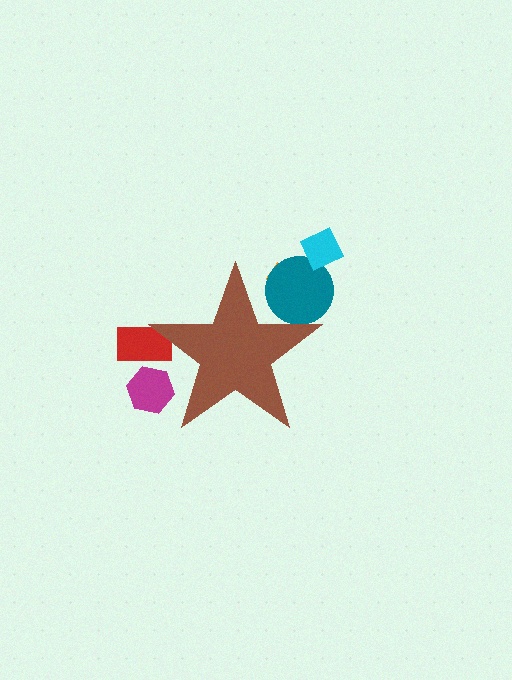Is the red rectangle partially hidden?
Yes, the red rectangle is partially hidden behind the brown star.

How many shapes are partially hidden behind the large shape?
4 shapes are partially hidden.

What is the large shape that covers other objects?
A brown star.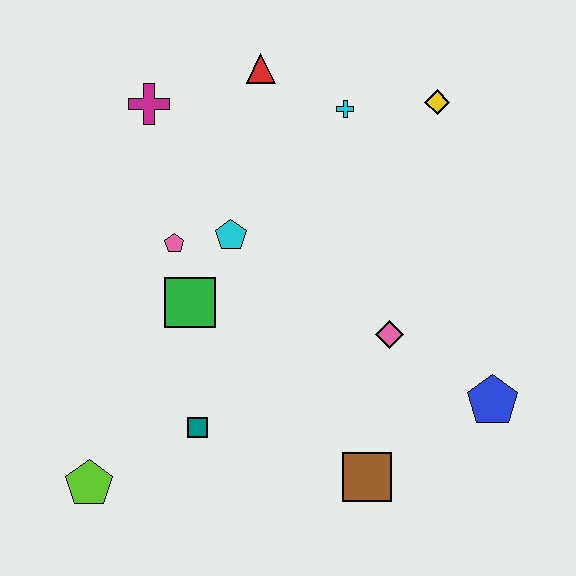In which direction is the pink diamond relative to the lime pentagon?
The pink diamond is to the right of the lime pentagon.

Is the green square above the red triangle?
No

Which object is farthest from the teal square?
The yellow diamond is farthest from the teal square.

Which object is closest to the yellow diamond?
The cyan cross is closest to the yellow diamond.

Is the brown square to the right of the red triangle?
Yes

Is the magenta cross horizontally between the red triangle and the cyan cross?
No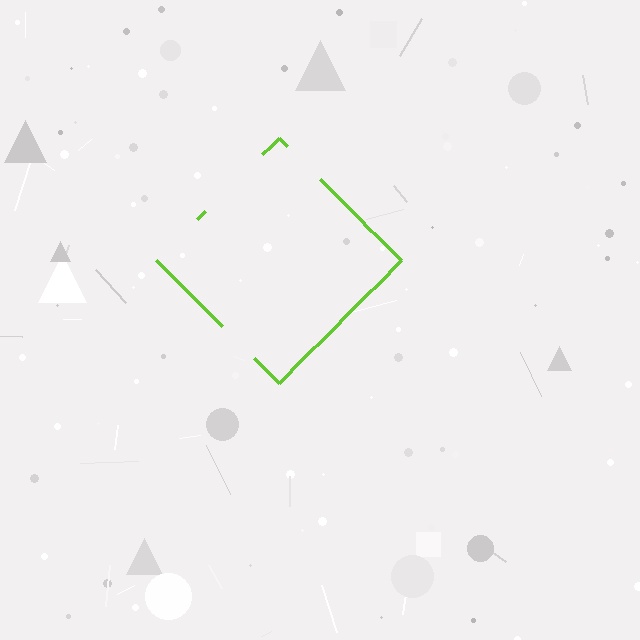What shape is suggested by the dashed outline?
The dashed outline suggests a diamond.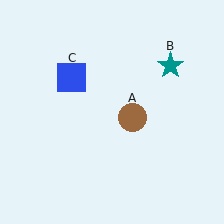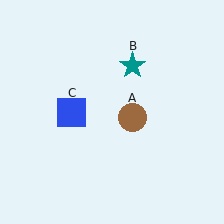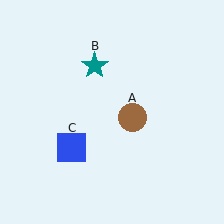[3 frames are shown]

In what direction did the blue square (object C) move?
The blue square (object C) moved down.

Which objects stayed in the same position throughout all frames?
Brown circle (object A) remained stationary.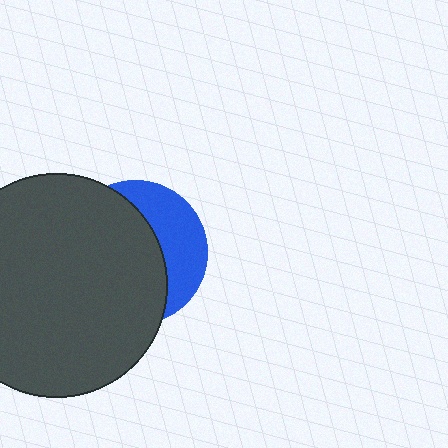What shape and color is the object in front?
The object in front is a dark gray circle.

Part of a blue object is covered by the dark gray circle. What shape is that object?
It is a circle.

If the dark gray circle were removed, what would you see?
You would see the complete blue circle.